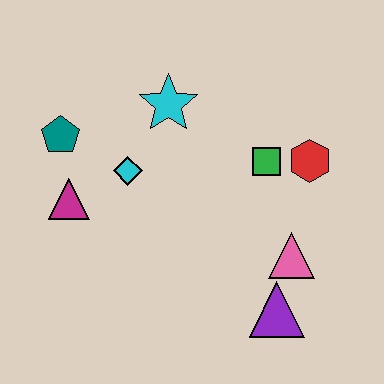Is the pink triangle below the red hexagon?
Yes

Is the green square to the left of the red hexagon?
Yes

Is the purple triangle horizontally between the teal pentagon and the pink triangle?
Yes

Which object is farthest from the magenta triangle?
The red hexagon is farthest from the magenta triangle.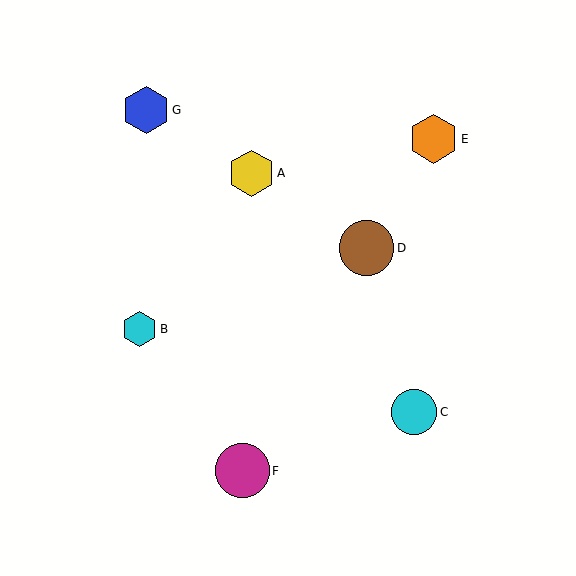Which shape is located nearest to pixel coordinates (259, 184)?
The yellow hexagon (labeled A) at (251, 173) is nearest to that location.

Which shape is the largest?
The brown circle (labeled D) is the largest.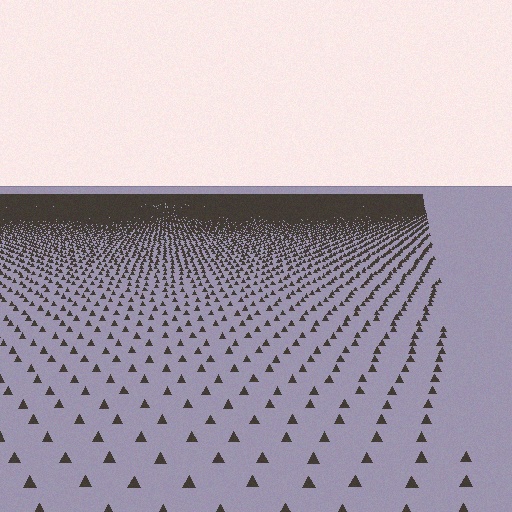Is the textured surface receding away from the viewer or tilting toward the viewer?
The surface is receding away from the viewer. Texture elements get smaller and denser toward the top.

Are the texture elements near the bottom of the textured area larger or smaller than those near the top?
Larger. Near the bottom, elements are closer to the viewer and appear at a bigger on-screen size.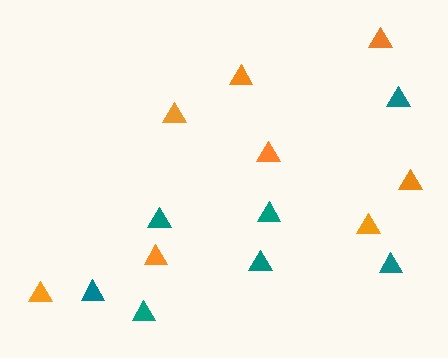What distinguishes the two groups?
There are 2 groups: one group of orange triangles (8) and one group of teal triangles (7).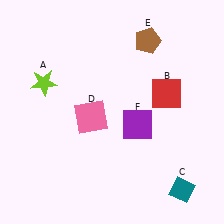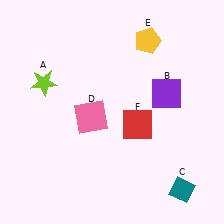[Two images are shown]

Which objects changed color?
B changed from red to purple. E changed from brown to yellow. F changed from purple to red.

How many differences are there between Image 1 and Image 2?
There are 3 differences between the two images.